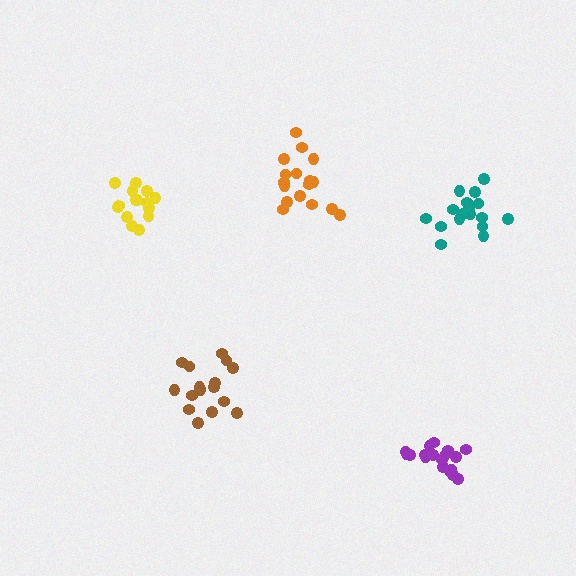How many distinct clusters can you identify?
There are 5 distinct clusters.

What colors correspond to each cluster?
The clusters are colored: purple, orange, yellow, brown, teal.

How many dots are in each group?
Group 1: 18 dots, Group 2: 17 dots, Group 3: 15 dots, Group 4: 17 dots, Group 5: 17 dots (84 total).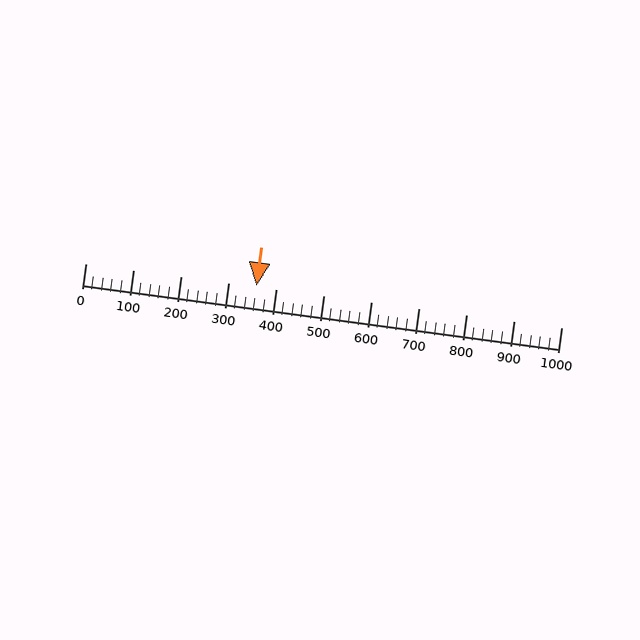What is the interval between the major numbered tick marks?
The major tick marks are spaced 100 units apart.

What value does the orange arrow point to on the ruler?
The orange arrow points to approximately 360.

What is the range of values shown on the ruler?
The ruler shows values from 0 to 1000.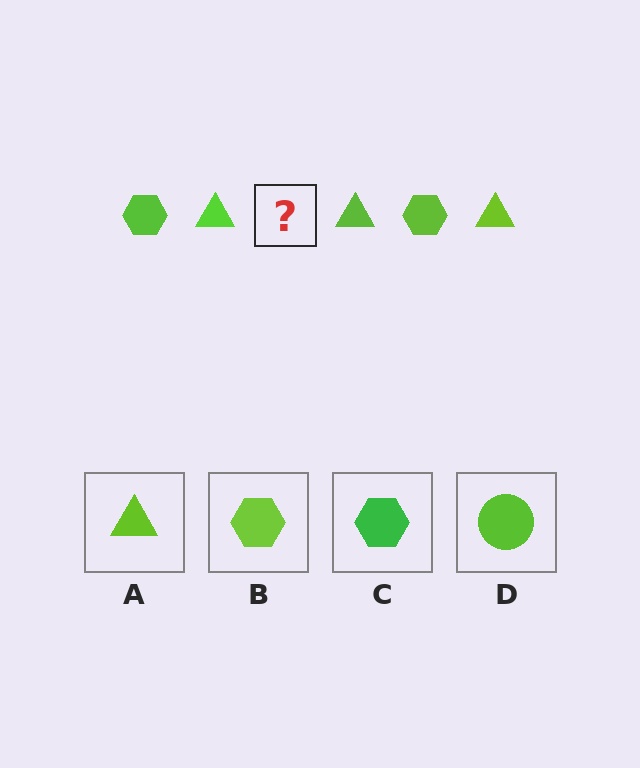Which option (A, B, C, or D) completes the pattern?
B.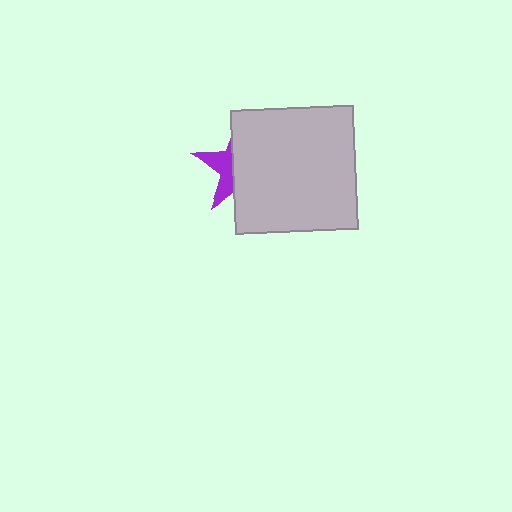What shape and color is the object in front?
The object in front is a light gray square.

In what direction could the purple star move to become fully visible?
The purple star could move left. That would shift it out from behind the light gray square entirely.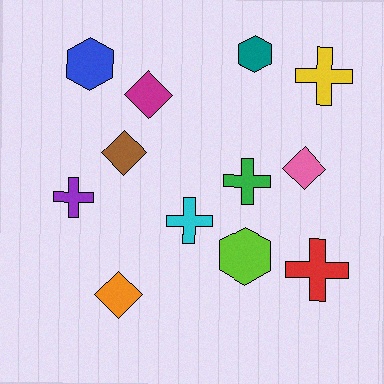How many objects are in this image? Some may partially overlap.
There are 12 objects.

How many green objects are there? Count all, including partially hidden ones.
There is 1 green object.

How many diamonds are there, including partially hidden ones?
There are 4 diamonds.